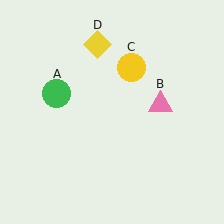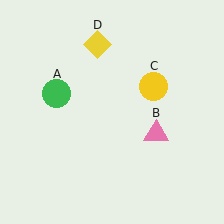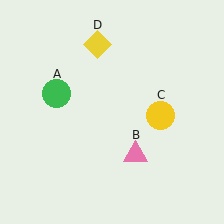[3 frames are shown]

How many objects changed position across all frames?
2 objects changed position: pink triangle (object B), yellow circle (object C).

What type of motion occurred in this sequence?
The pink triangle (object B), yellow circle (object C) rotated clockwise around the center of the scene.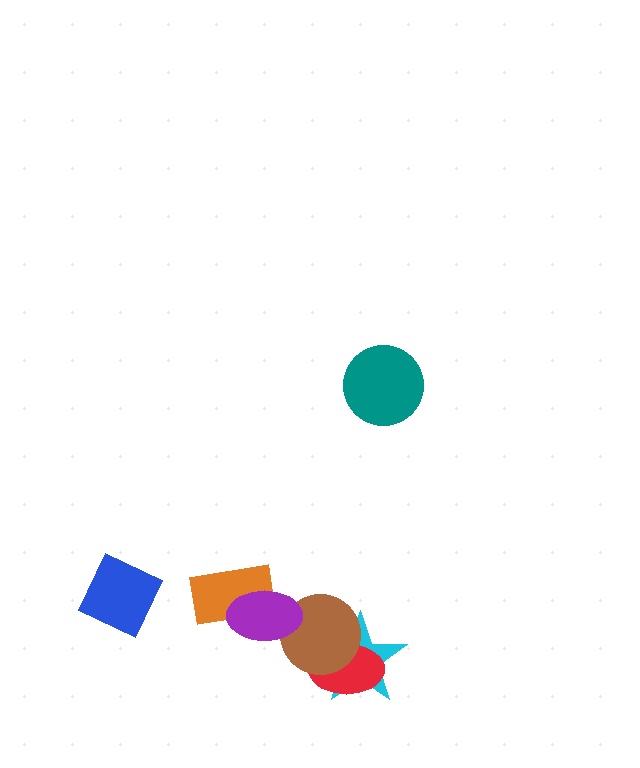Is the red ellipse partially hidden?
Yes, it is partially covered by another shape.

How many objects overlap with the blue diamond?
0 objects overlap with the blue diamond.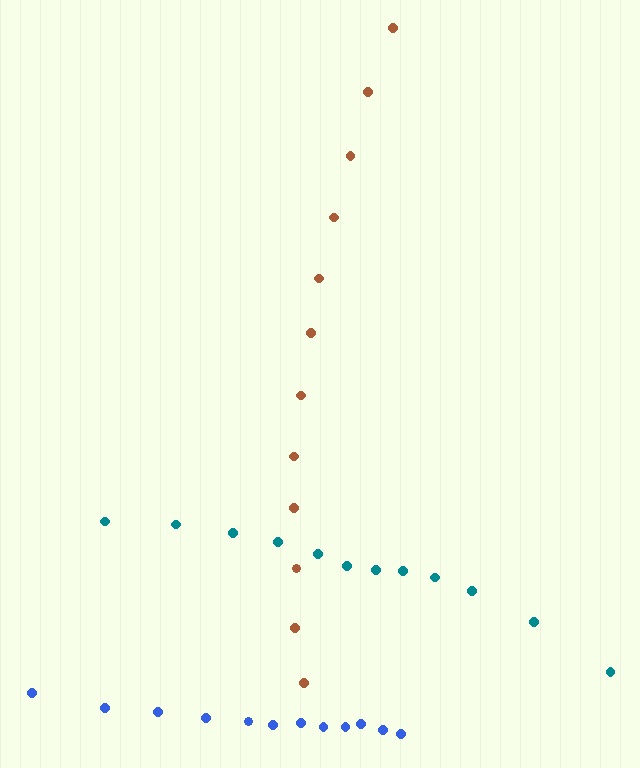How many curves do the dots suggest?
There are 3 distinct paths.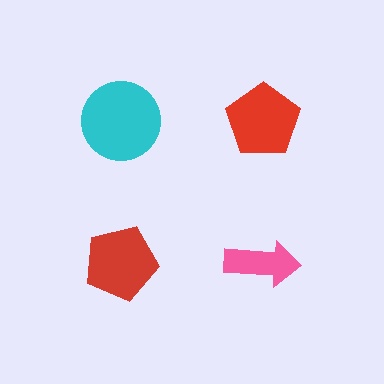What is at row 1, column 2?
A red pentagon.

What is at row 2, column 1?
A red pentagon.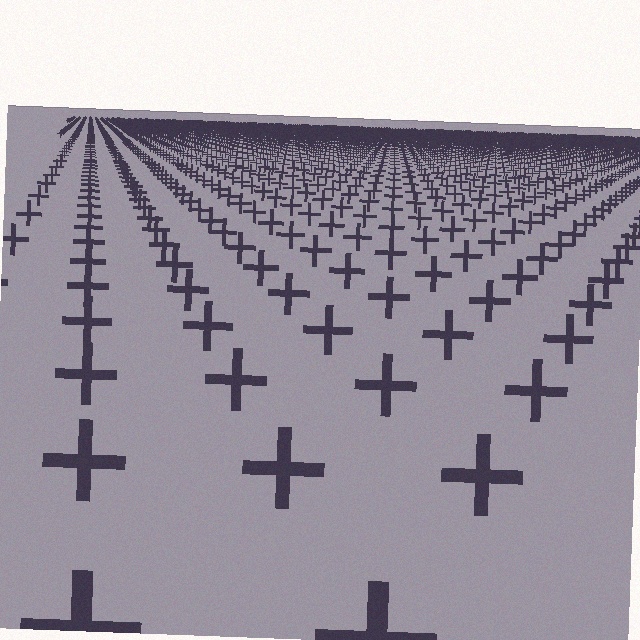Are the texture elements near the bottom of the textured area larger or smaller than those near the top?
Larger. Near the bottom, elements are closer to the viewer and appear at a bigger on-screen size.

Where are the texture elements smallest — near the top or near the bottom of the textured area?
Near the top.